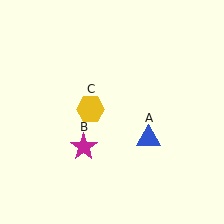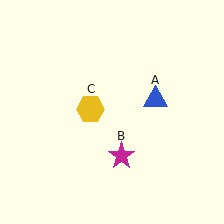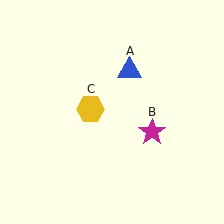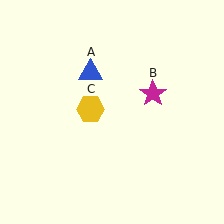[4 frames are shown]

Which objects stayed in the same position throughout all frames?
Yellow hexagon (object C) remained stationary.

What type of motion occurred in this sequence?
The blue triangle (object A), magenta star (object B) rotated counterclockwise around the center of the scene.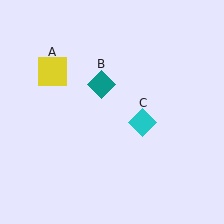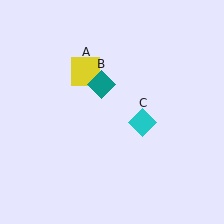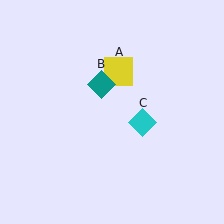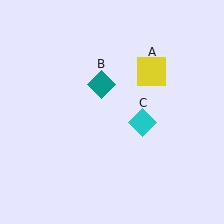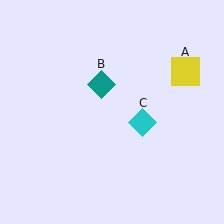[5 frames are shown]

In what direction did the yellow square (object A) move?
The yellow square (object A) moved right.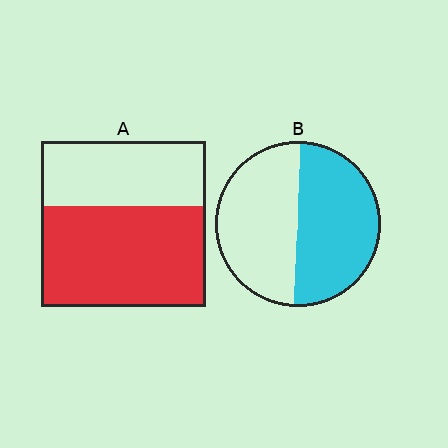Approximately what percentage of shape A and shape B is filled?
A is approximately 60% and B is approximately 50%.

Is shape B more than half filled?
Roughly half.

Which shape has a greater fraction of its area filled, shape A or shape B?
Shape A.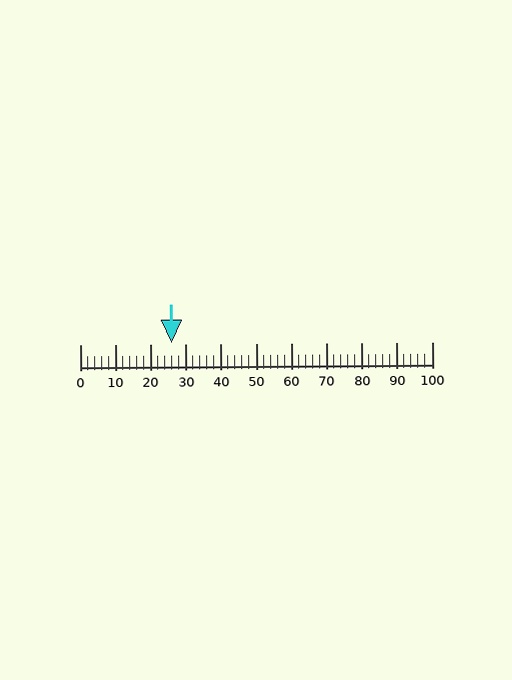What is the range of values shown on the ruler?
The ruler shows values from 0 to 100.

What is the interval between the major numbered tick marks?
The major tick marks are spaced 10 units apart.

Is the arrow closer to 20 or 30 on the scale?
The arrow is closer to 30.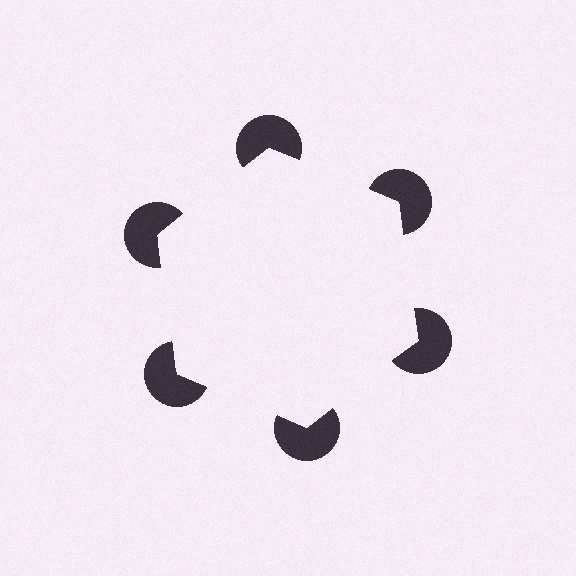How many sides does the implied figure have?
6 sides.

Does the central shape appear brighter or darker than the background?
It typically appears slightly brighter than the background, even though no actual brightness change is drawn.